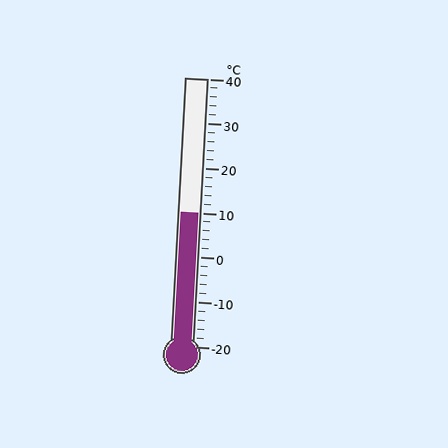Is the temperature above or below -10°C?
The temperature is above -10°C.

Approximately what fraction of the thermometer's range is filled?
The thermometer is filled to approximately 50% of its range.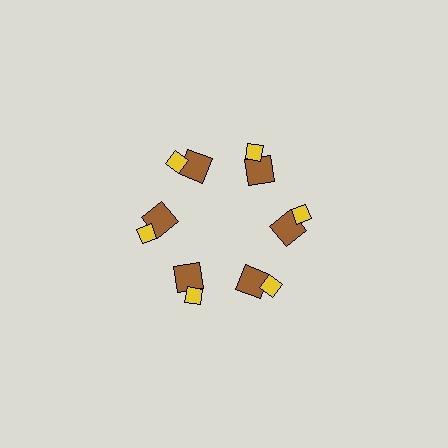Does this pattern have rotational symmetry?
Yes, this pattern has 6-fold rotational symmetry. It looks the same after rotating 60 degrees around the center.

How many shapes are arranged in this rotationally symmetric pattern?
There are 12 shapes, arranged in 6 groups of 2.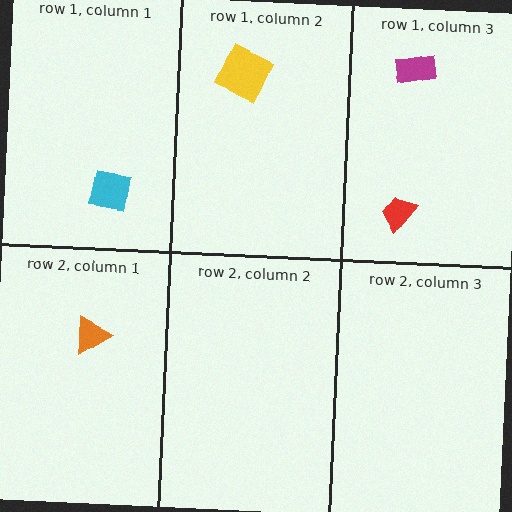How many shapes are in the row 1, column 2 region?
1.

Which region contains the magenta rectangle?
The row 1, column 3 region.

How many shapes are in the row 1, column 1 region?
1.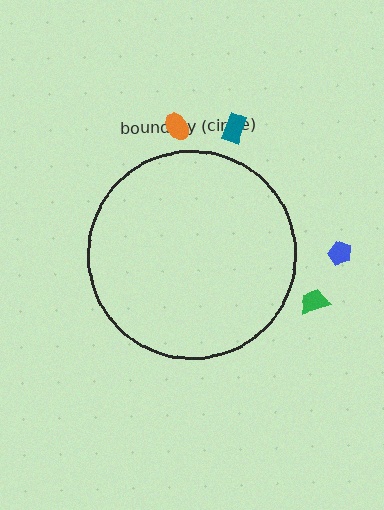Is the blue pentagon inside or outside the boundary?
Outside.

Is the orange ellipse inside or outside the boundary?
Outside.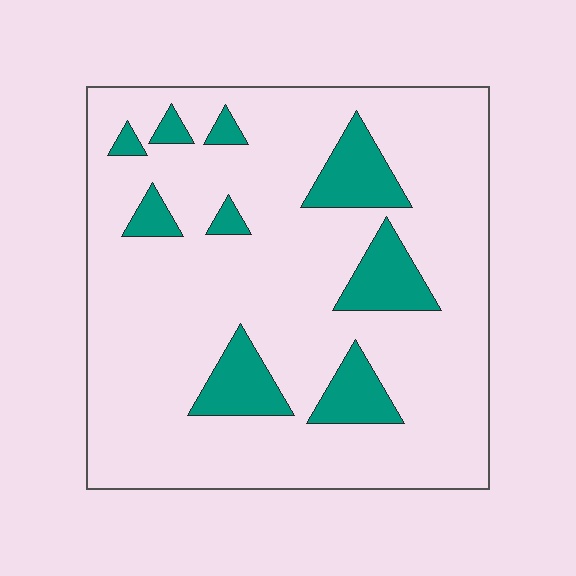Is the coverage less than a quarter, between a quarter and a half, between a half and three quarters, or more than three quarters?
Less than a quarter.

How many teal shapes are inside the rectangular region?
9.